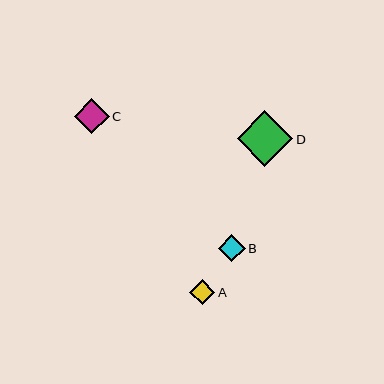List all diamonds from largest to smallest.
From largest to smallest: D, C, B, A.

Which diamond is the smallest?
Diamond A is the smallest with a size of approximately 25 pixels.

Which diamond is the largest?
Diamond D is the largest with a size of approximately 56 pixels.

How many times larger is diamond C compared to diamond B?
Diamond C is approximately 1.3 times the size of diamond B.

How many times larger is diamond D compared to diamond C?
Diamond D is approximately 1.6 times the size of diamond C.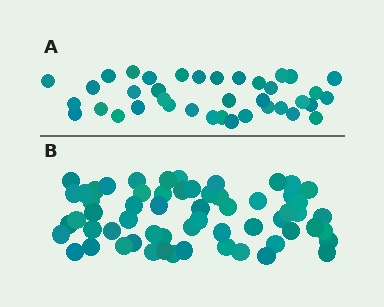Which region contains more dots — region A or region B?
Region B (the bottom region) has more dots.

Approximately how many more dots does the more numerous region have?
Region B has approximately 20 more dots than region A.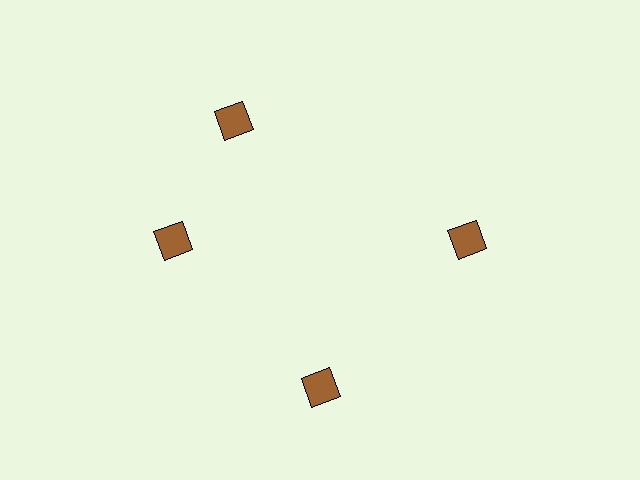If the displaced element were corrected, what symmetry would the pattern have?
It would have 4-fold rotational symmetry — the pattern would map onto itself every 90 degrees.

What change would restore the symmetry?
The symmetry would be restored by rotating it back into even spacing with its neighbors so that all 4 squares sit at equal angles and equal distance from the center.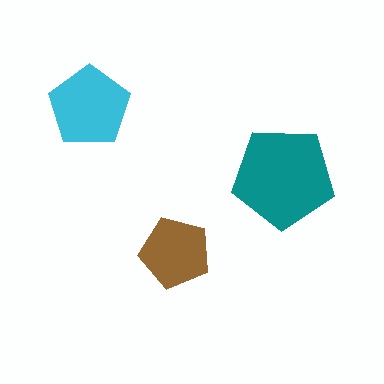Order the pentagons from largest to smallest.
the teal one, the cyan one, the brown one.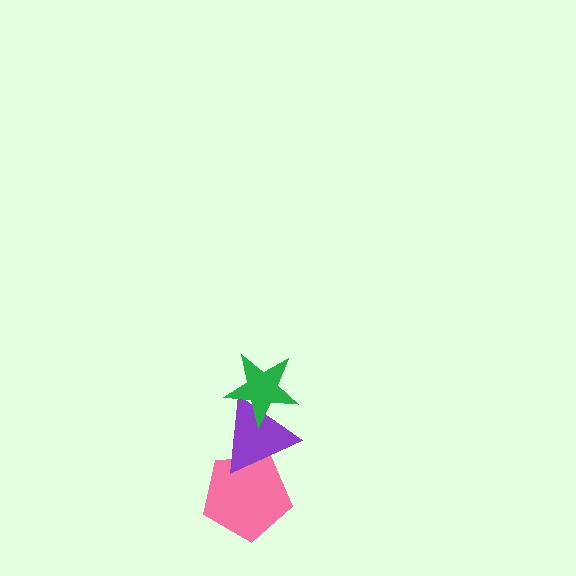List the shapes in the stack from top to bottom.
From top to bottom: the green star, the purple triangle, the pink pentagon.